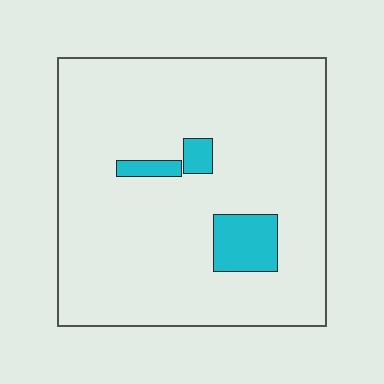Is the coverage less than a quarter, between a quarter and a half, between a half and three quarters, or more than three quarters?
Less than a quarter.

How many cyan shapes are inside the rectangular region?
3.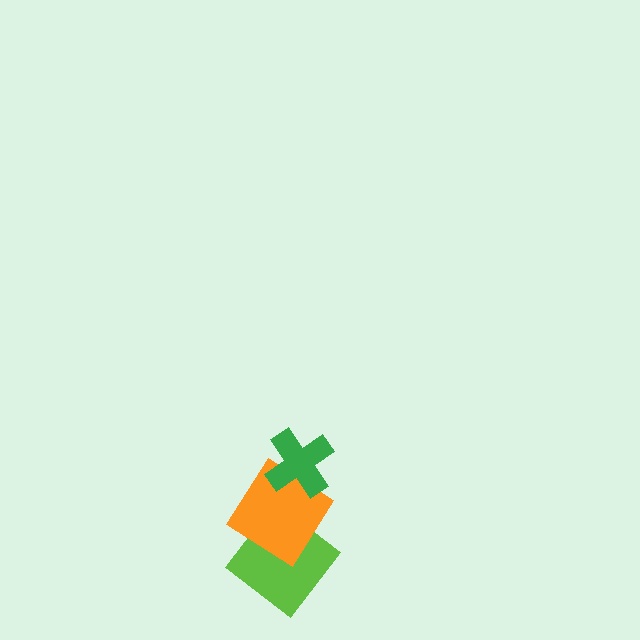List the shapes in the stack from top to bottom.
From top to bottom: the green cross, the orange diamond, the lime diamond.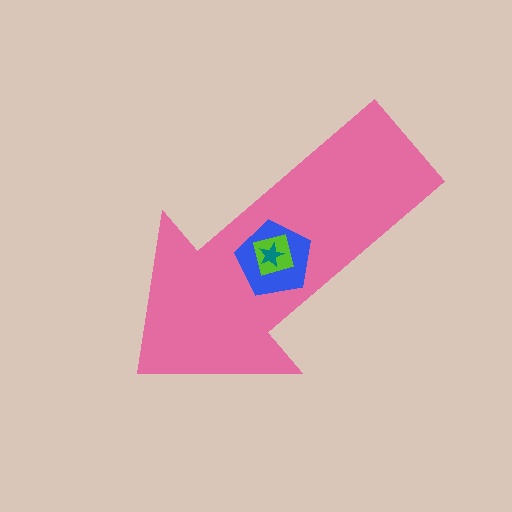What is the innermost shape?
The teal star.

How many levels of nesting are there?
4.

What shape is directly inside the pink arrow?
The blue pentagon.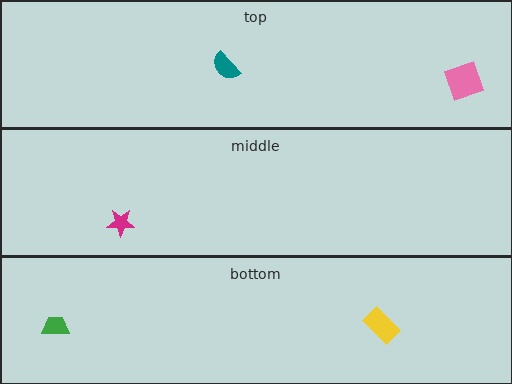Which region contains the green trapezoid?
The bottom region.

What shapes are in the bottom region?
The yellow rectangle, the green trapezoid.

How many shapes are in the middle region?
1.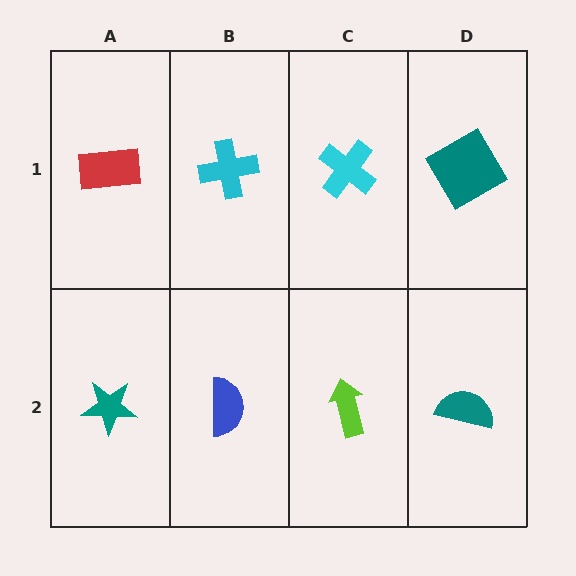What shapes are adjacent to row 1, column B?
A blue semicircle (row 2, column B), a red rectangle (row 1, column A), a cyan cross (row 1, column C).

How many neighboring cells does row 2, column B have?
3.